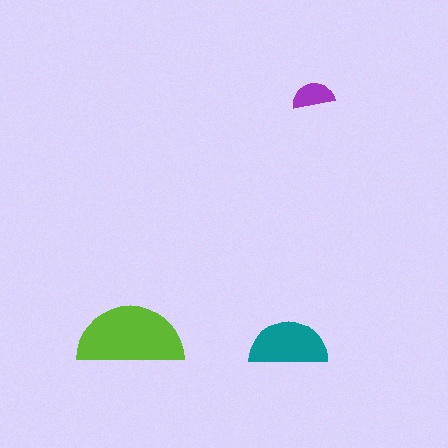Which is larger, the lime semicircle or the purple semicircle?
The lime one.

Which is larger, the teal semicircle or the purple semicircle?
The teal one.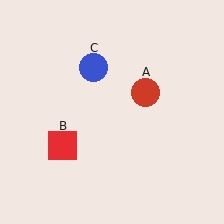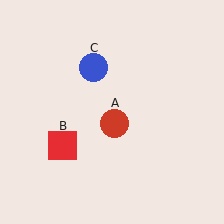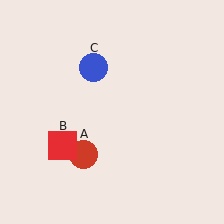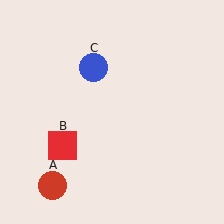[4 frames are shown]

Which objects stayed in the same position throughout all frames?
Red square (object B) and blue circle (object C) remained stationary.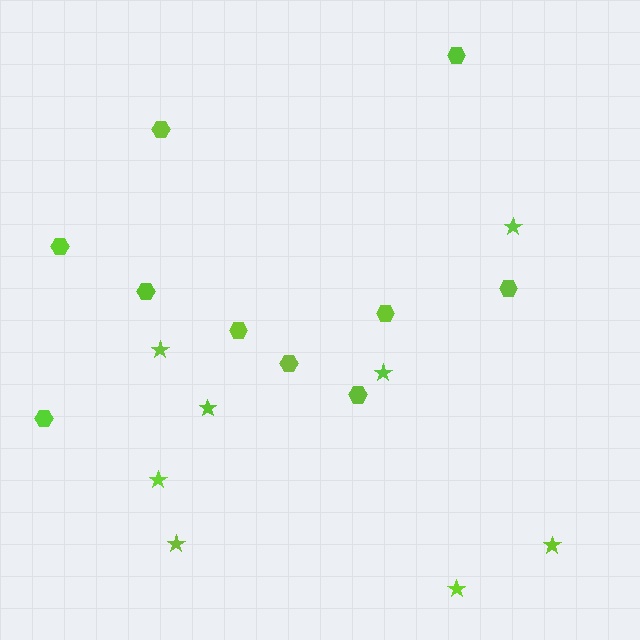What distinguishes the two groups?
There are 2 groups: one group of stars (8) and one group of hexagons (10).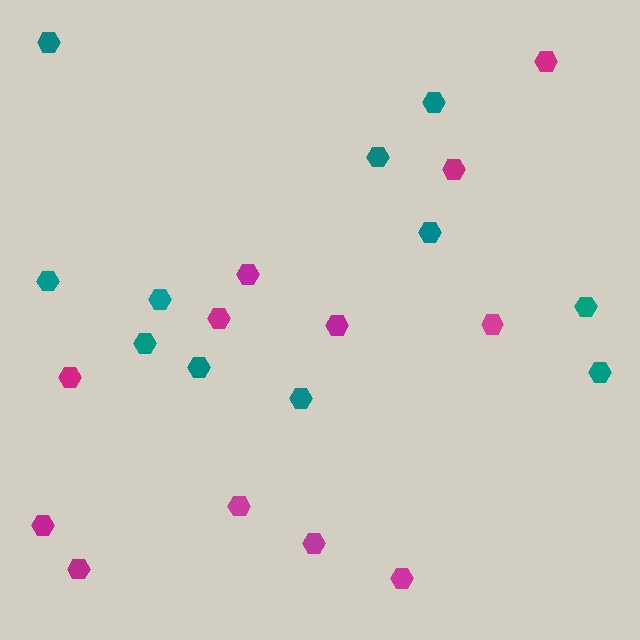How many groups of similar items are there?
There are 2 groups: one group of magenta hexagons (12) and one group of teal hexagons (11).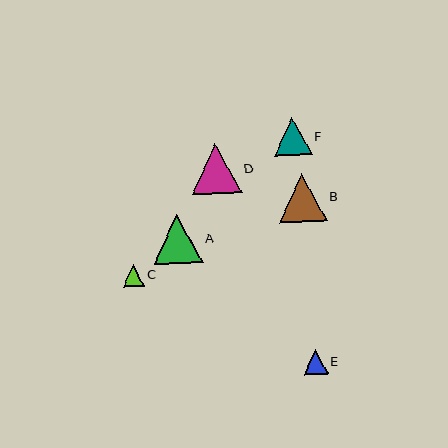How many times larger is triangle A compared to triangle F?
Triangle A is approximately 1.3 times the size of triangle F.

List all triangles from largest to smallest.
From largest to smallest: D, A, B, F, E, C.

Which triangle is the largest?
Triangle D is the largest with a size of approximately 49 pixels.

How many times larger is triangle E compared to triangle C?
Triangle E is approximately 1.1 times the size of triangle C.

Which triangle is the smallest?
Triangle C is the smallest with a size of approximately 22 pixels.